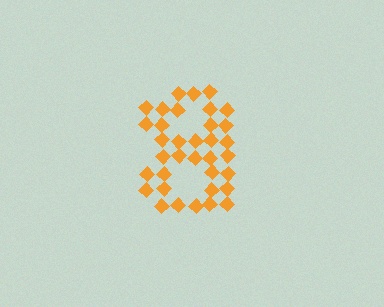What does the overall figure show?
The overall figure shows the digit 8.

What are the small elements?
The small elements are diamonds.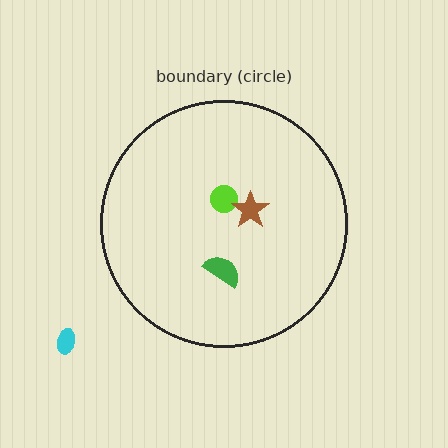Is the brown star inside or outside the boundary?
Inside.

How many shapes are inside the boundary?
3 inside, 1 outside.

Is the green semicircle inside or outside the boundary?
Inside.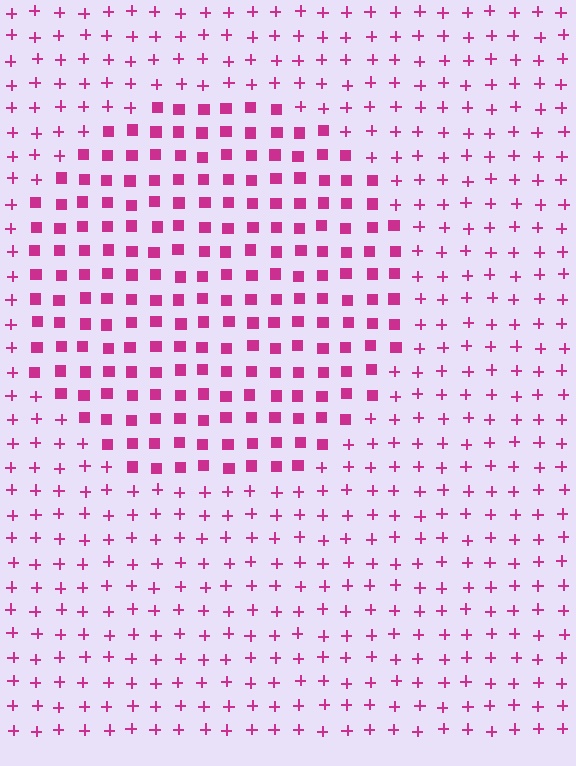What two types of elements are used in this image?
The image uses squares inside the circle region and plus signs outside it.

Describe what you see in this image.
The image is filled with small magenta elements arranged in a uniform grid. A circle-shaped region contains squares, while the surrounding area contains plus signs. The boundary is defined purely by the change in element shape.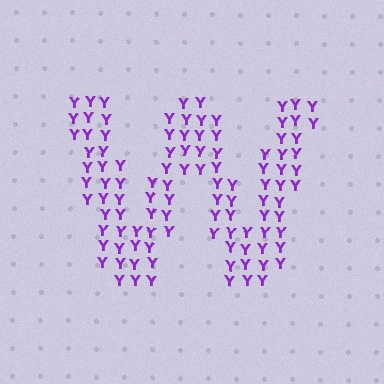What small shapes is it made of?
It is made of small letter Y's.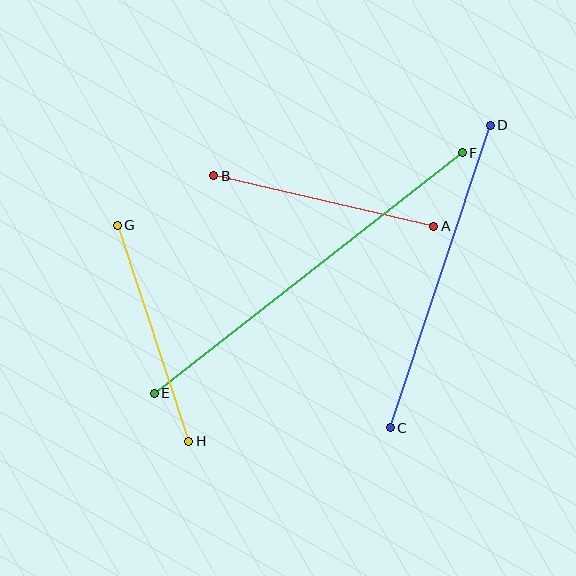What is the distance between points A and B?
The distance is approximately 226 pixels.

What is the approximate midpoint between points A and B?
The midpoint is at approximately (324, 201) pixels.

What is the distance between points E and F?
The distance is approximately 391 pixels.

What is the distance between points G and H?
The distance is approximately 228 pixels.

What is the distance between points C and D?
The distance is approximately 319 pixels.